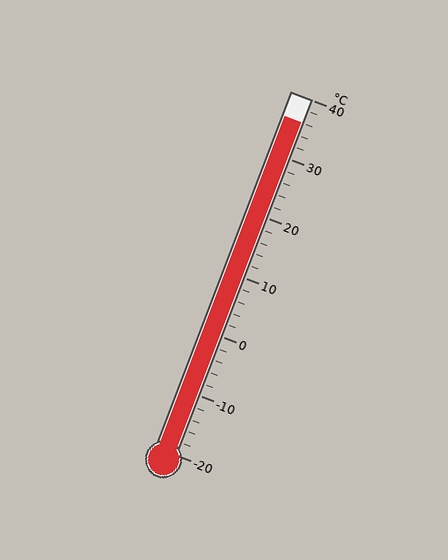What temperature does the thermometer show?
The thermometer shows approximately 36°C.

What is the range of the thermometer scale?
The thermometer scale ranges from -20°C to 40°C.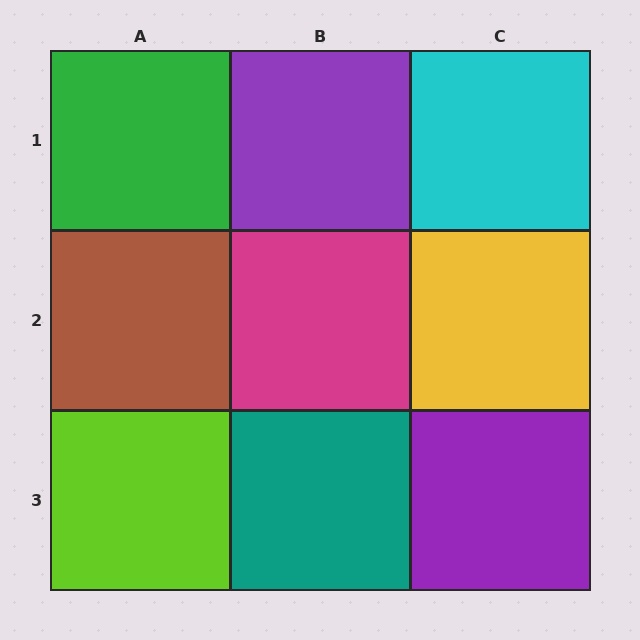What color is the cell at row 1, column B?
Purple.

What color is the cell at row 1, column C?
Cyan.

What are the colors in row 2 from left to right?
Brown, magenta, yellow.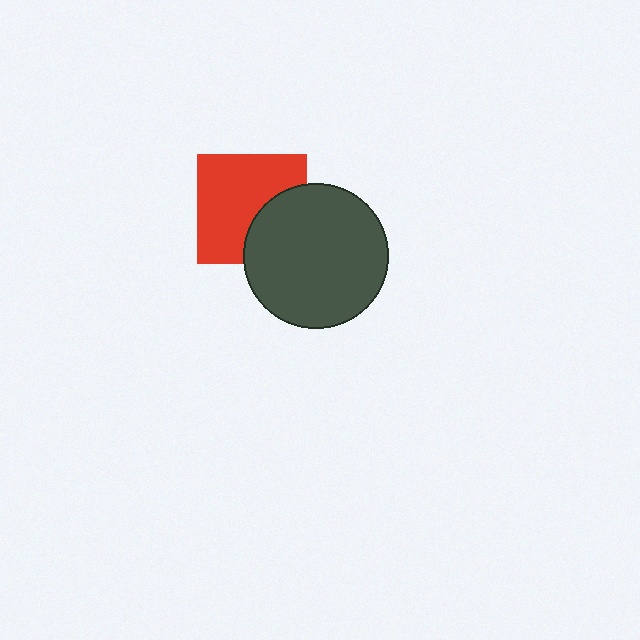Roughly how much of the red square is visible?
Most of it is visible (roughly 67%).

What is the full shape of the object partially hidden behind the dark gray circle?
The partially hidden object is a red square.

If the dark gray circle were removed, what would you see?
You would see the complete red square.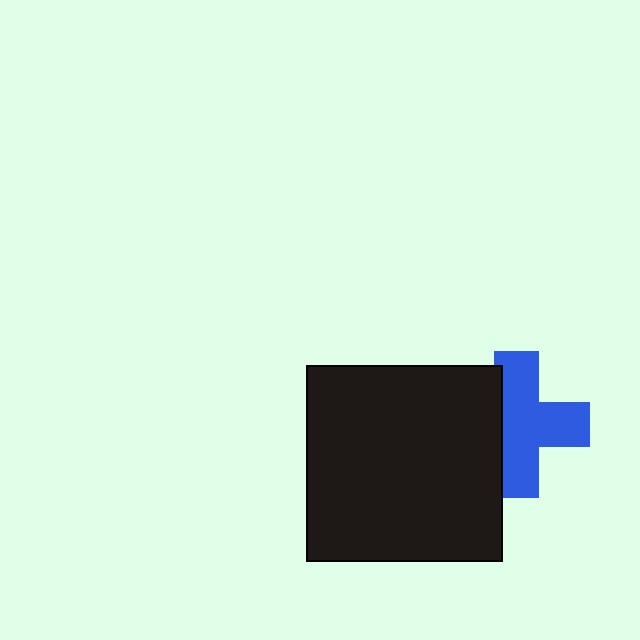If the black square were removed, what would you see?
You would see the complete blue cross.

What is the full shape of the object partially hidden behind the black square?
The partially hidden object is a blue cross.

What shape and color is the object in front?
The object in front is a black square.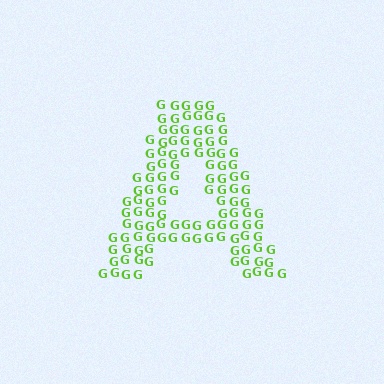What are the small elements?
The small elements are letter G's.